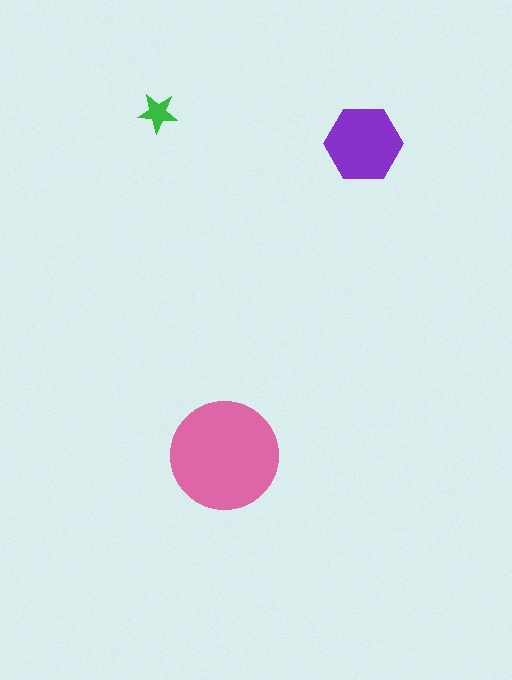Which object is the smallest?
The green star.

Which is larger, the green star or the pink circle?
The pink circle.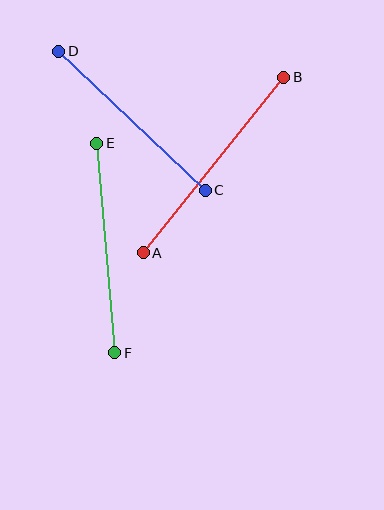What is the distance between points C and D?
The distance is approximately 201 pixels.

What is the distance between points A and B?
The distance is approximately 225 pixels.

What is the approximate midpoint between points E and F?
The midpoint is at approximately (106, 248) pixels.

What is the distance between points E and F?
The distance is approximately 211 pixels.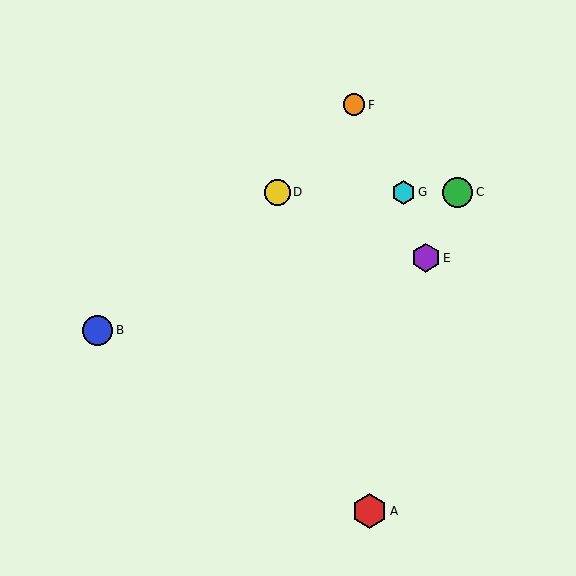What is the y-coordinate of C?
Object C is at y≈193.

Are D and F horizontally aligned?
No, D is at y≈193 and F is at y≈105.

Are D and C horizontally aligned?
Yes, both are at y≈193.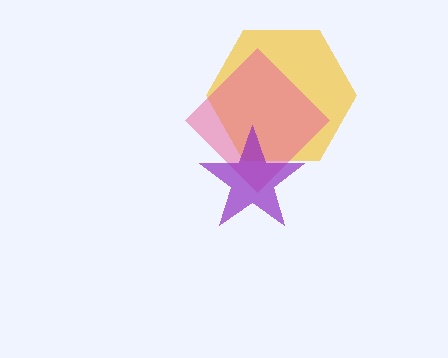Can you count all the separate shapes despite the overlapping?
Yes, there are 3 separate shapes.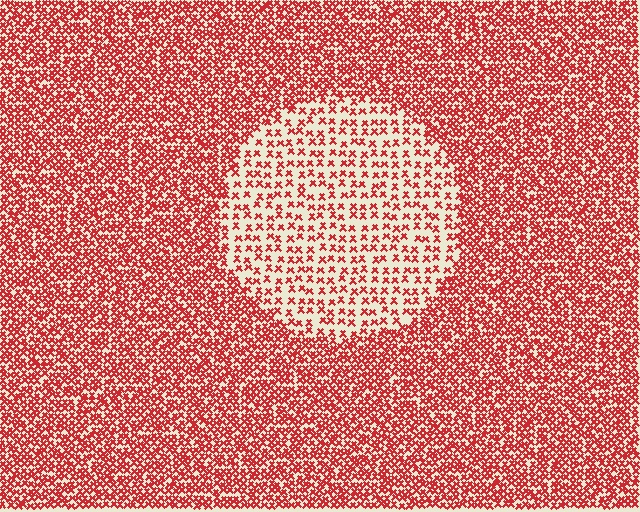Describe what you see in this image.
The image contains small red elements arranged at two different densities. A circle-shaped region is visible where the elements are less densely packed than the surrounding area.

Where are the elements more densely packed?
The elements are more densely packed outside the circle boundary.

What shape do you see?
I see a circle.